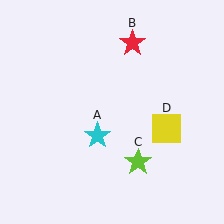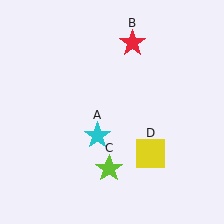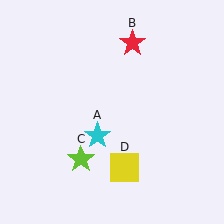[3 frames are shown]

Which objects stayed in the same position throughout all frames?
Cyan star (object A) and red star (object B) remained stationary.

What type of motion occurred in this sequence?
The lime star (object C), yellow square (object D) rotated clockwise around the center of the scene.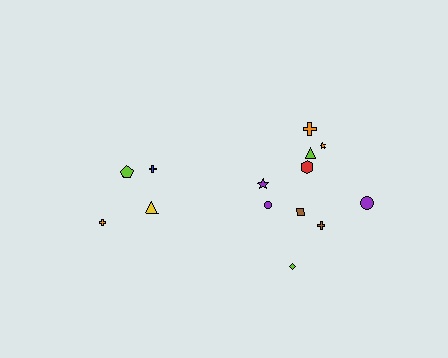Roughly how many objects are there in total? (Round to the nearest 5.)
Roughly 15 objects in total.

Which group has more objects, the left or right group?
The right group.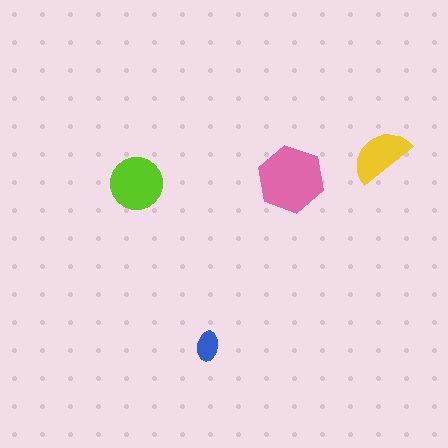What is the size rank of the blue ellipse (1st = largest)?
4th.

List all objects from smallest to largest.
The blue ellipse, the yellow semicircle, the lime circle, the pink hexagon.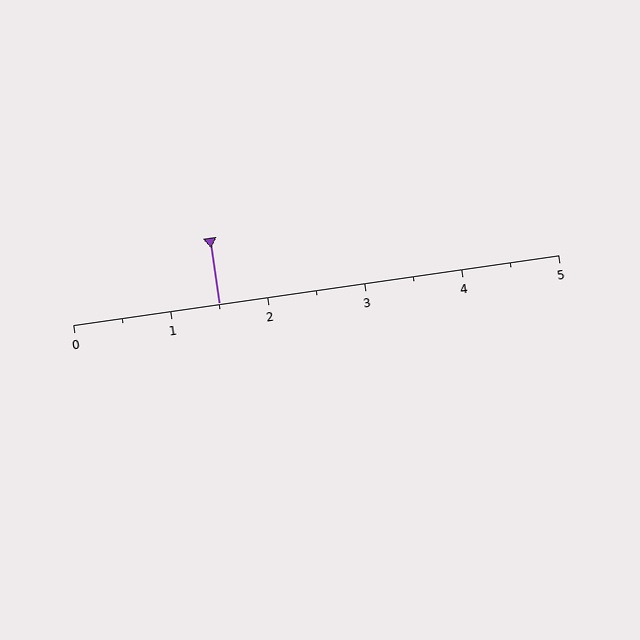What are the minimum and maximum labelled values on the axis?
The axis runs from 0 to 5.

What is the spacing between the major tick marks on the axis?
The major ticks are spaced 1 apart.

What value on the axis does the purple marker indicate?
The marker indicates approximately 1.5.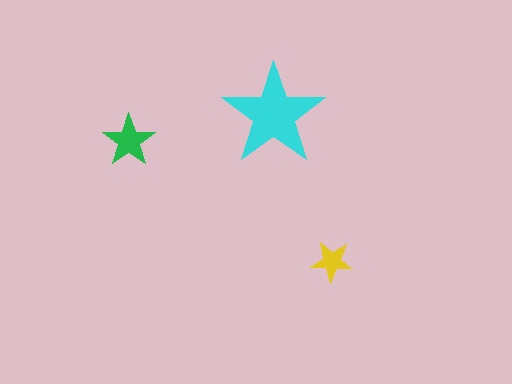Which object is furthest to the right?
The yellow star is rightmost.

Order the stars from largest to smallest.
the cyan one, the green one, the yellow one.